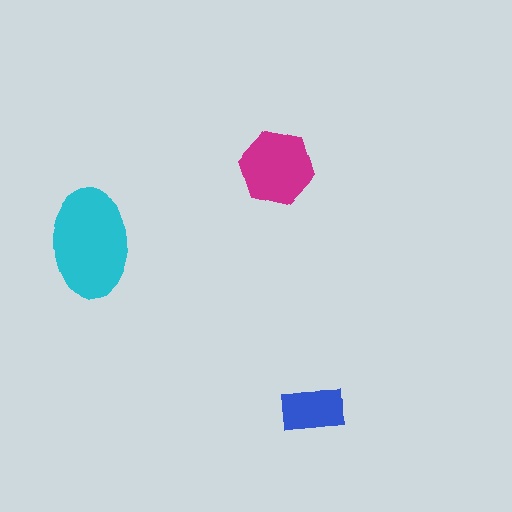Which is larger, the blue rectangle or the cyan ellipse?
The cyan ellipse.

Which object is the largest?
The cyan ellipse.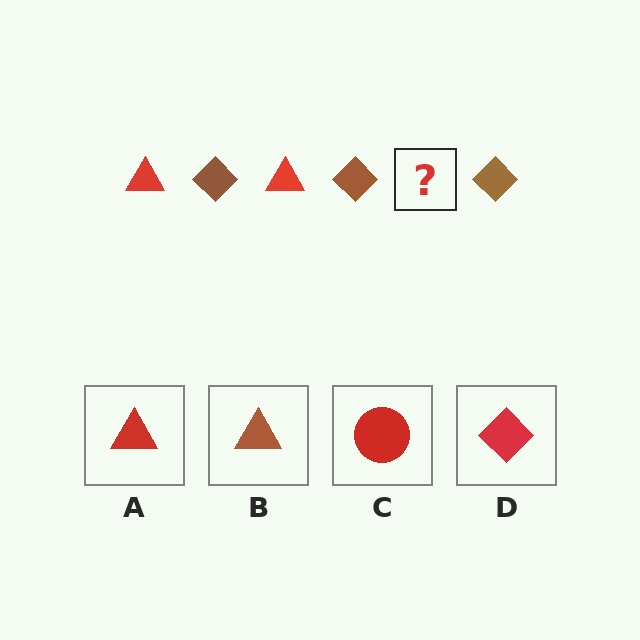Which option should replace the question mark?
Option A.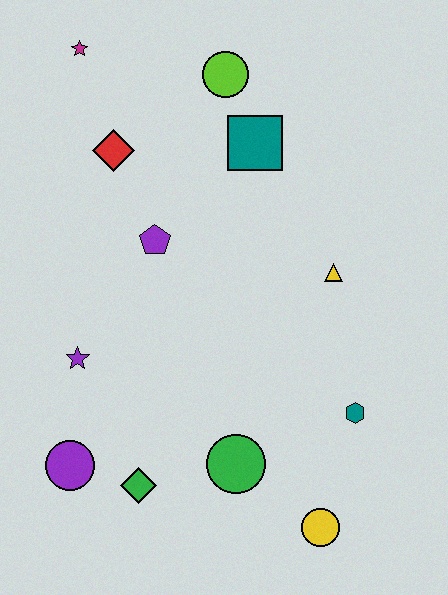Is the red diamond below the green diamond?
No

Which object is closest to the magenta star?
The red diamond is closest to the magenta star.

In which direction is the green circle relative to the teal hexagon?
The green circle is to the left of the teal hexagon.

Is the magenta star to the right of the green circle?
No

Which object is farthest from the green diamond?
The magenta star is farthest from the green diamond.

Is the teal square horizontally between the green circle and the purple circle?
No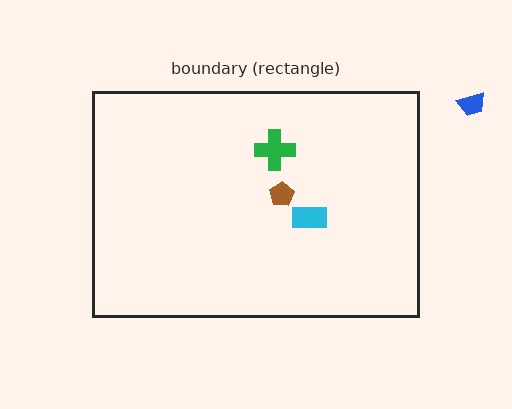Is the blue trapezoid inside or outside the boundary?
Outside.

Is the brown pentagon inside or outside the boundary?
Inside.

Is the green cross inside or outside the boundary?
Inside.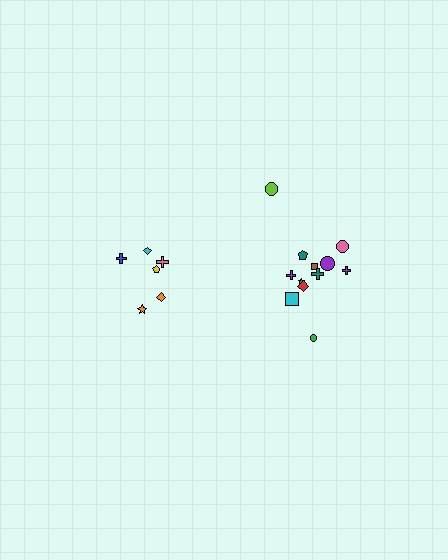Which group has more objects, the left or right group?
The right group.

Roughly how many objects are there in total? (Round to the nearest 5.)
Roughly 20 objects in total.